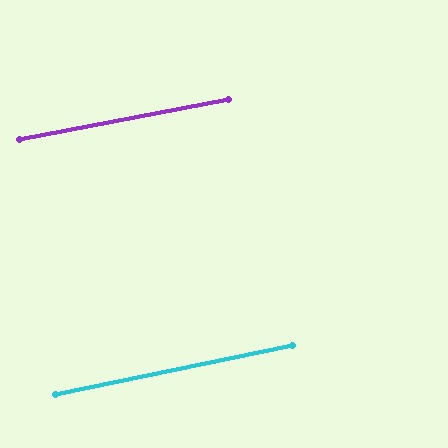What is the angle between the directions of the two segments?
Approximately 1 degree.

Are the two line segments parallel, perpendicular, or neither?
Parallel — their directions differ by only 1.0°.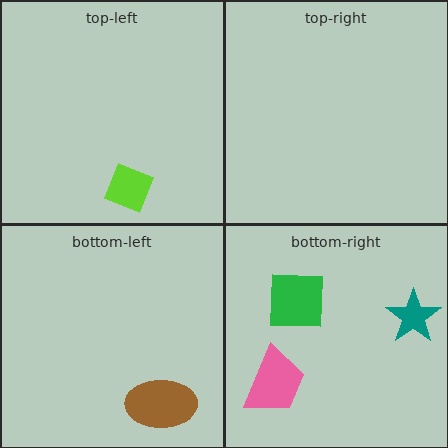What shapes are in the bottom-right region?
The green square, the teal star, the pink trapezoid.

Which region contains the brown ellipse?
The bottom-left region.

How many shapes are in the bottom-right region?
3.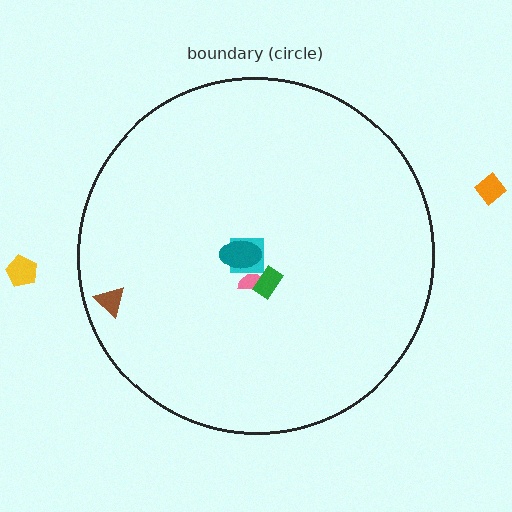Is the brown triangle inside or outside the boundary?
Inside.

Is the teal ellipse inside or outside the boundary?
Inside.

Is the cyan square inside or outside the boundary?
Inside.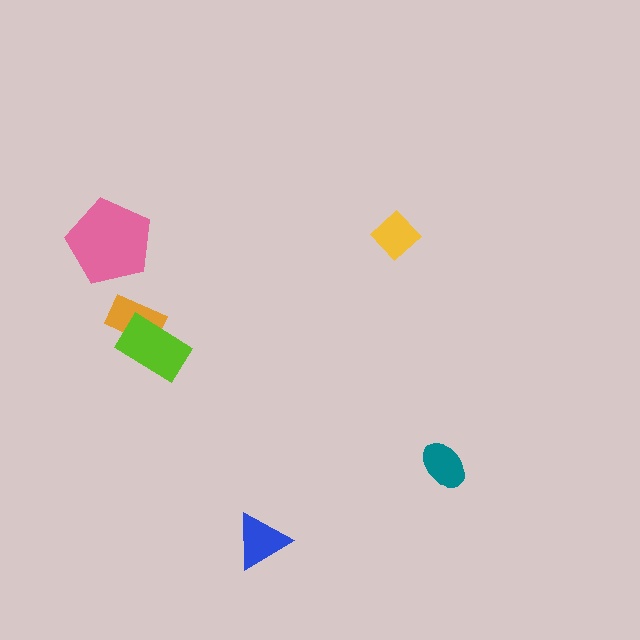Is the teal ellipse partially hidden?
No, no other shape covers it.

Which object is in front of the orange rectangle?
The lime rectangle is in front of the orange rectangle.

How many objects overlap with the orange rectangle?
1 object overlaps with the orange rectangle.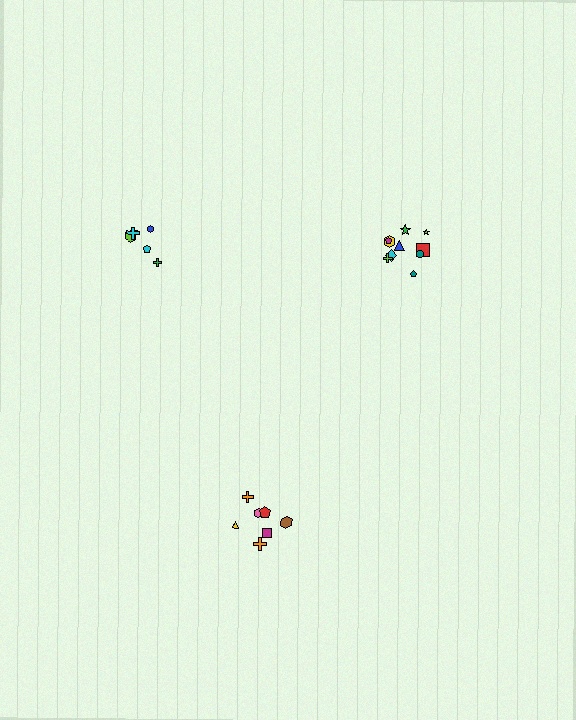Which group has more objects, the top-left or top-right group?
The top-right group.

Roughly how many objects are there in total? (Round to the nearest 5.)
Roughly 25 objects in total.